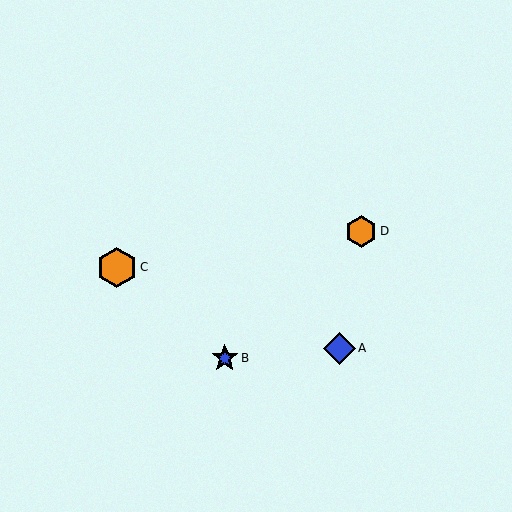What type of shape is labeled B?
Shape B is a blue star.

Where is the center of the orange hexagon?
The center of the orange hexagon is at (117, 267).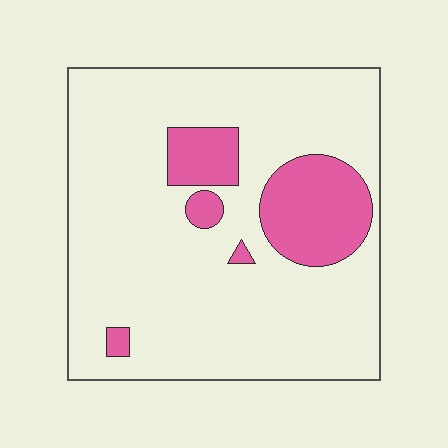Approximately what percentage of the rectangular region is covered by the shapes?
Approximately 15%.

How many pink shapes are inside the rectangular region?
5.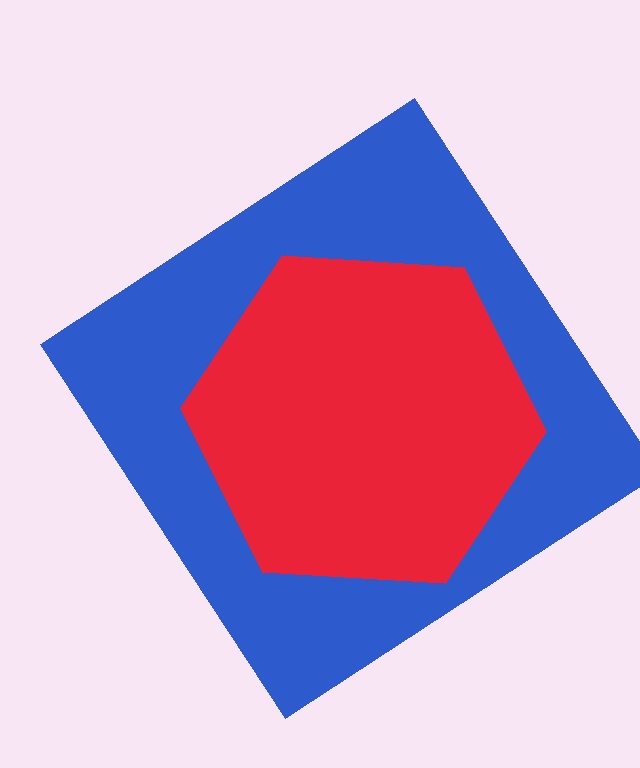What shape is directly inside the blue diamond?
The red hexagon.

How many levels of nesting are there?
2.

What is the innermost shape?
The red hexagon.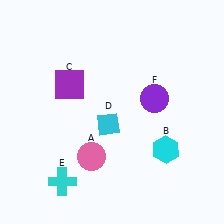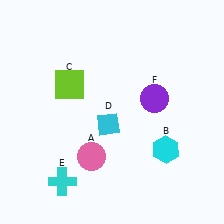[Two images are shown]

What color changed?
The square (C) changed from purple in Image 1 to lime in Image 2.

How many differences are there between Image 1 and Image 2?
There is 1 difference between the two images.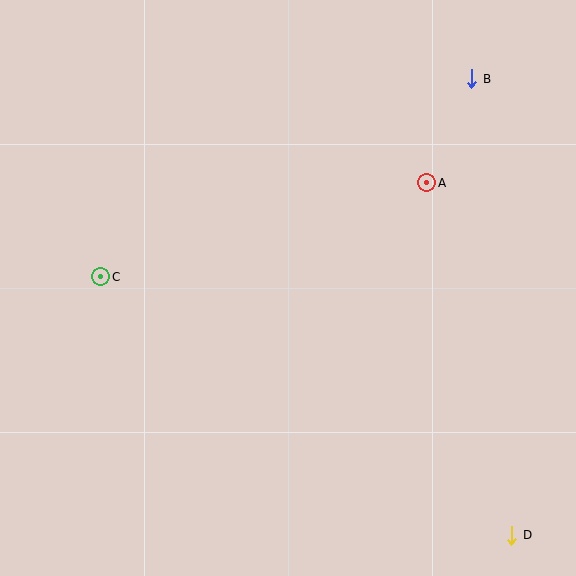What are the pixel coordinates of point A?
Point A is at (427, 183).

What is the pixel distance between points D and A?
The distance between D and A is 363 pixels.